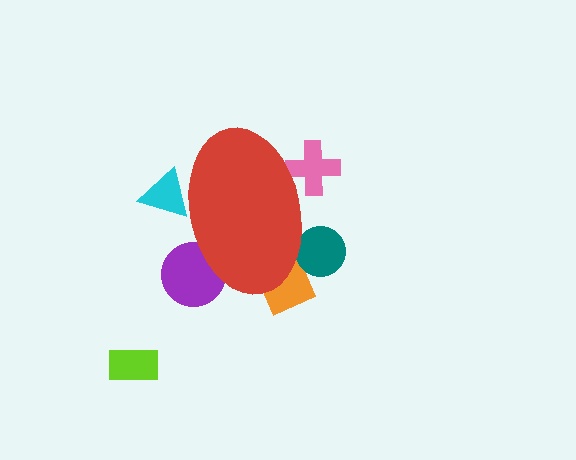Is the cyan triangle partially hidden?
Yes, the cyan triangle is partially hidden behind the red ellipse.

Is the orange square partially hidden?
Yes, the orange square is partially hidden behind the red ellipse.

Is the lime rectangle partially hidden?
No, the lime rectangle is fully visible.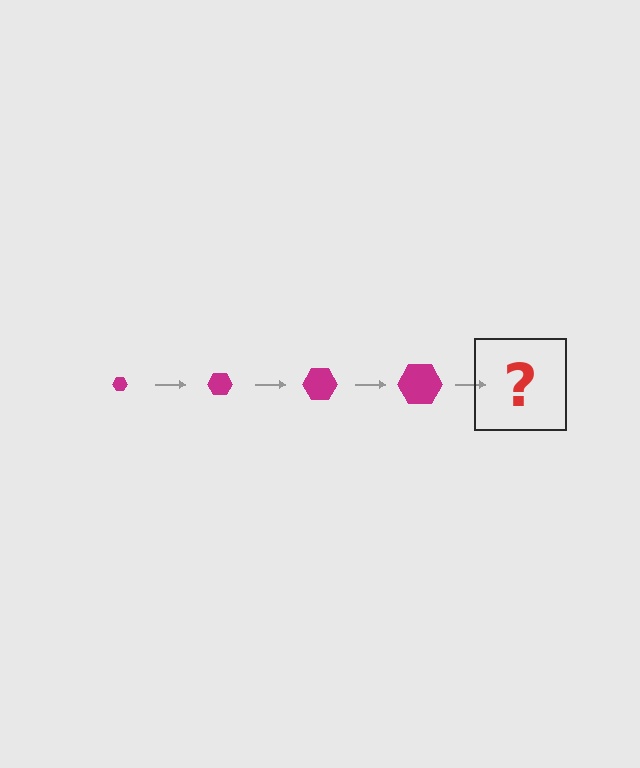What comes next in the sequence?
The next element should be a magenta hexagon, larger than the previous one.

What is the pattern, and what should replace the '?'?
The pattern is that the hexagon gets progressively larger each step. The '?' should be a magenta hexagon, larger than the previous one.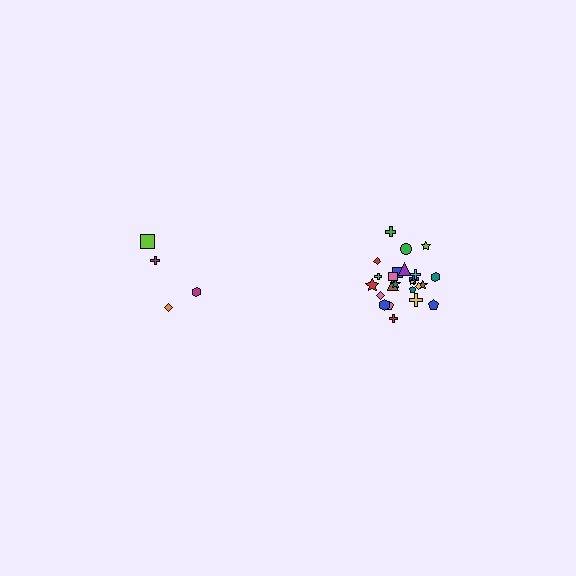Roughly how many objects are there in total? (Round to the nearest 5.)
Roughly 30 objects in total.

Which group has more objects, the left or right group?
The right group.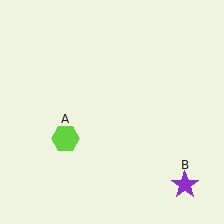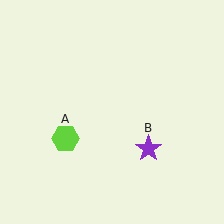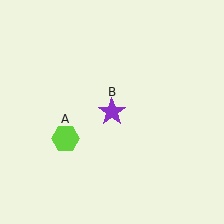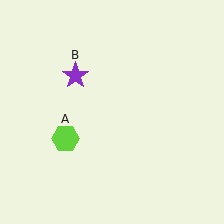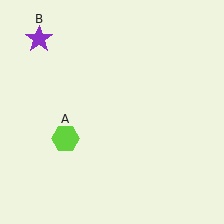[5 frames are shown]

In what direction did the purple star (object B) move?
The purple star (object B) moved up and to the left.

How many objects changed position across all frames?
1 object changed position: purple star (object B).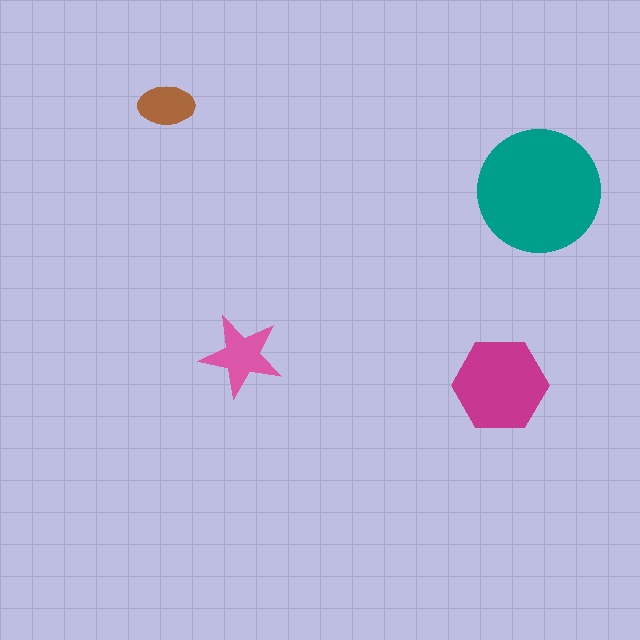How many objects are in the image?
There are 4 objects in the image.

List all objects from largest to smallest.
The teal circle, the magenta hexagon, the pink star, the brown ellipse.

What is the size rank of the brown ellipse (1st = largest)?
4th.